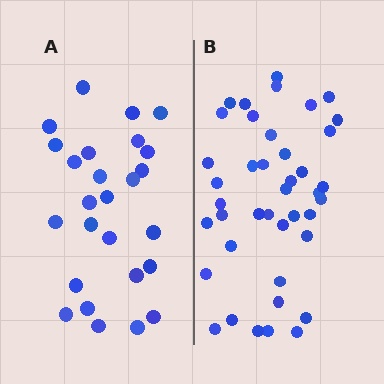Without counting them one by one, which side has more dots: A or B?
Region B (the right region) has more dots.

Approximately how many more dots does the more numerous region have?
Region B has approximately 15 more dots than region A.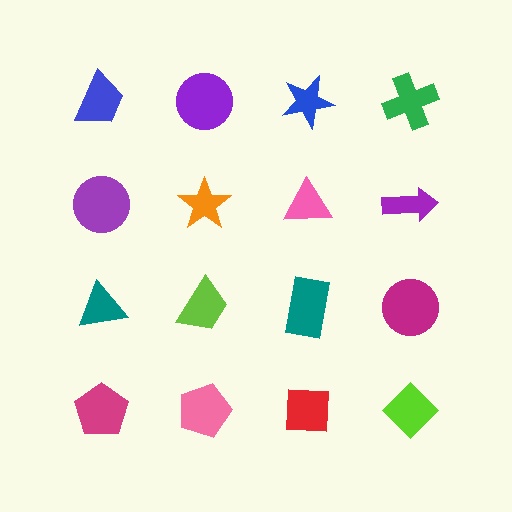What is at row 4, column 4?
A lime diamond.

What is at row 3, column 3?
A teal rectangle.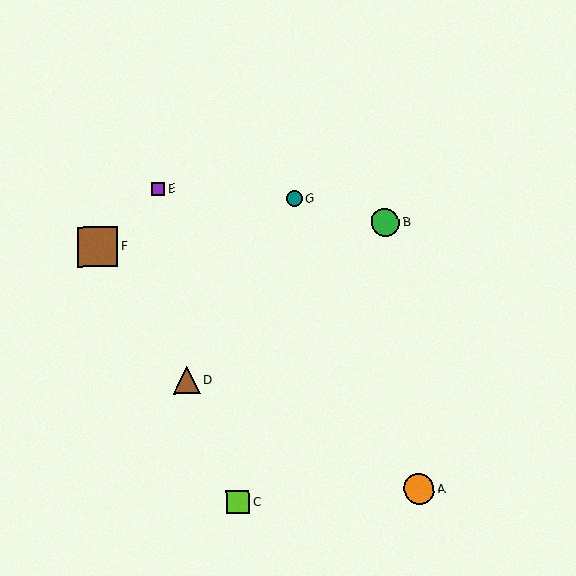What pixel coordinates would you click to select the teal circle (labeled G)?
Click at (294, 198) to select the teal circle G.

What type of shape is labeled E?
Shape E is a purple square.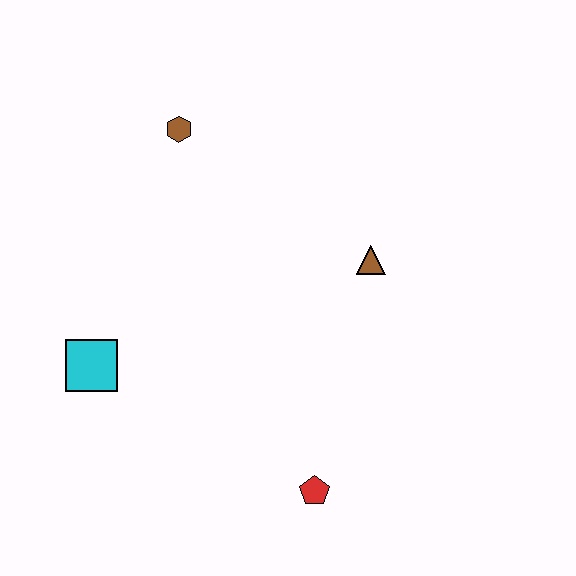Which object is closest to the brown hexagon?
The brown triangle is closest to the brown hexagon.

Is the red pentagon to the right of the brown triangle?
No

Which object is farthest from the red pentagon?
The brown hexagon is farthest from the red pentagon.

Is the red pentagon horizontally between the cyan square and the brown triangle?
Yes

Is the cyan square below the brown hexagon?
Yes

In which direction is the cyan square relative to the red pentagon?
The cyan square is to the left of the red pentagon.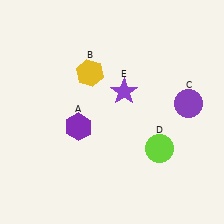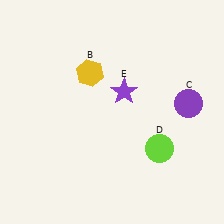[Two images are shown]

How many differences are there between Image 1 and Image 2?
There is 1 difference between the two images.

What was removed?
The purple hexagon (A) was removed in Image 2.